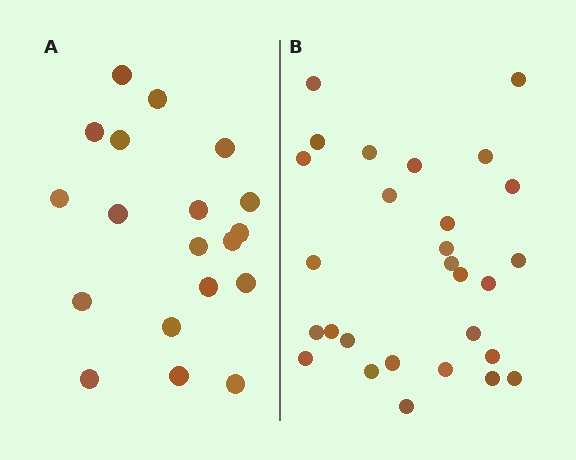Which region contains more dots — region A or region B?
Region B (the right region) has more dots.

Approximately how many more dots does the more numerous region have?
Region B has roughly 8 or so more dots than region A.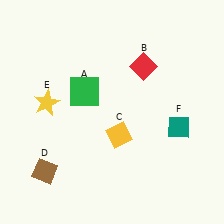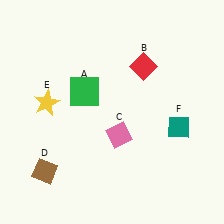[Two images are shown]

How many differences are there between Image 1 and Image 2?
There is 1 difference between the two images.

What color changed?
The diamond (C) changed from yellow in Image 1 to pink in Image 2.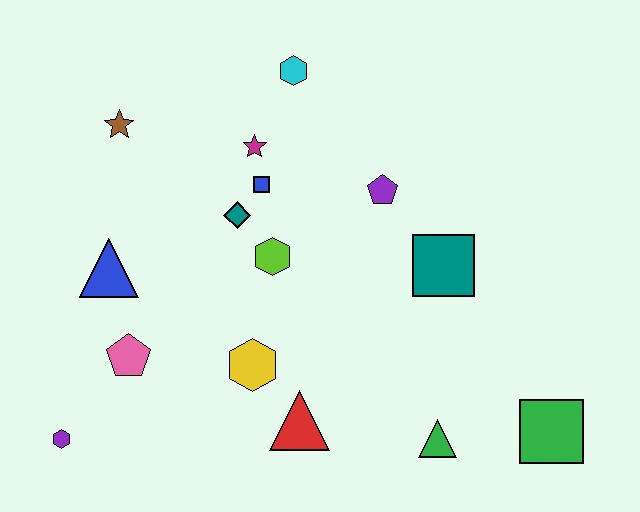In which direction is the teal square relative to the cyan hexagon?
The teal square is below the cyan hexagon.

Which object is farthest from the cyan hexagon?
The green square is farthest from the cyan hexagon.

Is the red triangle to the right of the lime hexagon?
Yes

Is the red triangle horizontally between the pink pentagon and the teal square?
Yes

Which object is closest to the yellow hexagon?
The red triangle is closest to the yellow hexagon.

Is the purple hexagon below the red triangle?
Yes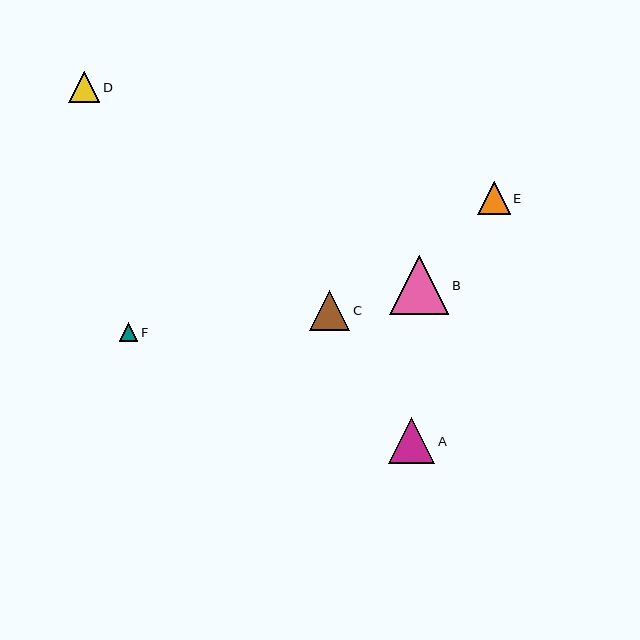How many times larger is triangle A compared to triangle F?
Triangle A is approximately 2.4 times the size of triangle F.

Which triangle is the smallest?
Triangle F is the smallest with a size of approximately 19 pixels.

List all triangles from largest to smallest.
From largest to smallest: B, A, C, E, D, F.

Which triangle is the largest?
Triangle B is the largest with a size of approximately 59 pixels.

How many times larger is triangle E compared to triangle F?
Triangle E is approximately 1.7 times the size of triangle F.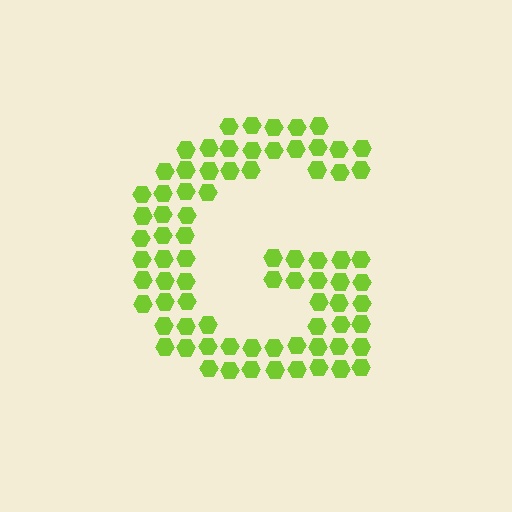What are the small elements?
The small elements are hexagons.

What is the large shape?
The large shape is the letter G.